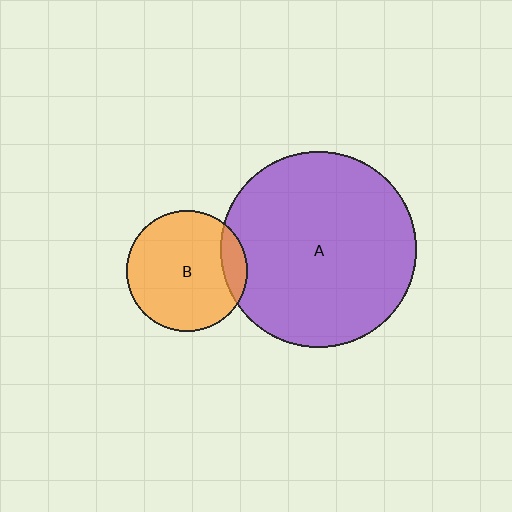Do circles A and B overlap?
Yes.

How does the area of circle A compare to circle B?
Approximately 2.6 times.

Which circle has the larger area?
Circle A (purple).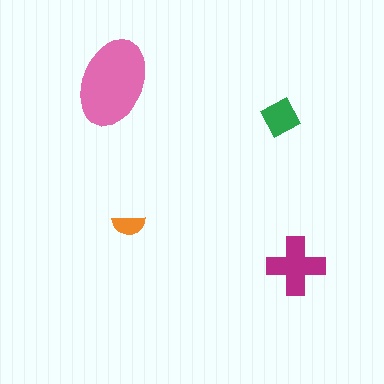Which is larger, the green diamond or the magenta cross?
The magenta cross.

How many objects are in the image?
There are 4 objects in the image.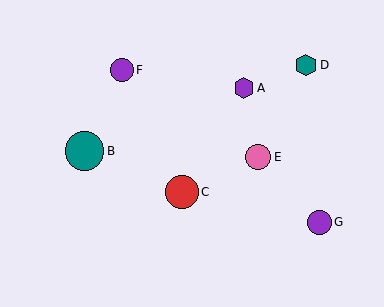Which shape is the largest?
The teal circle (labeled B) is the largest.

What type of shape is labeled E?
Shape E is a pink circle.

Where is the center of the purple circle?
The center of the purple circle is at (122, 70).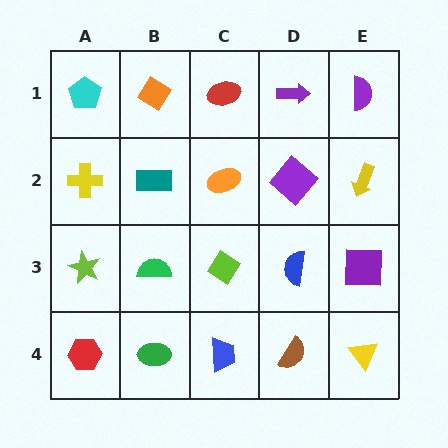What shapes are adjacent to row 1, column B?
A teal rectangle (row 2, column B), a cyan pentagon (row 1, column A), a red ellipse (row 1, column C).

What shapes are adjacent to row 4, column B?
A green semicircle (row 3, column B), a red hexagon (row 4, column A), a blue trapezoid (row 4, column C).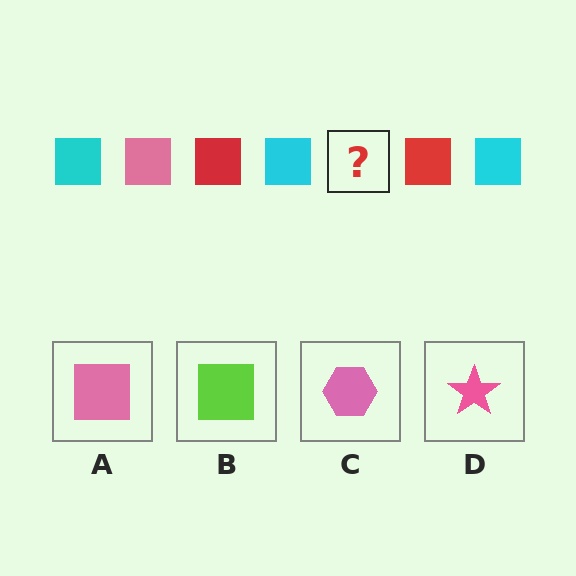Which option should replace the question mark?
Option A.